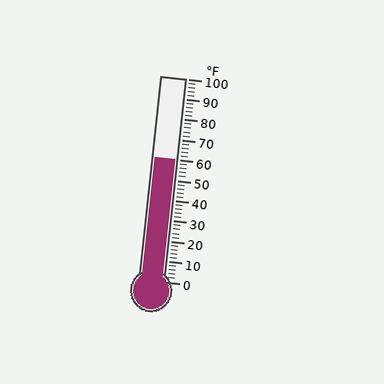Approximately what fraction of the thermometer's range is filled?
The thermometer is filled to approximately 60% of its range.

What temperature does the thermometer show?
The thermometer shows approximately 60°F.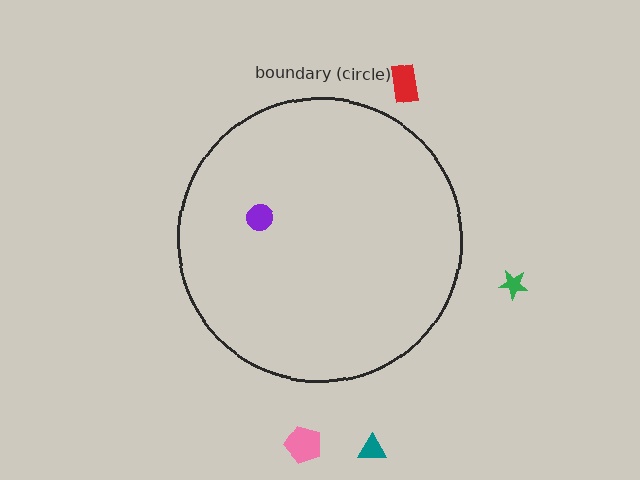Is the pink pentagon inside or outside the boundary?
Outside.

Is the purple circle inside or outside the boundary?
Inside.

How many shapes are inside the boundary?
1 inside, 4 outside.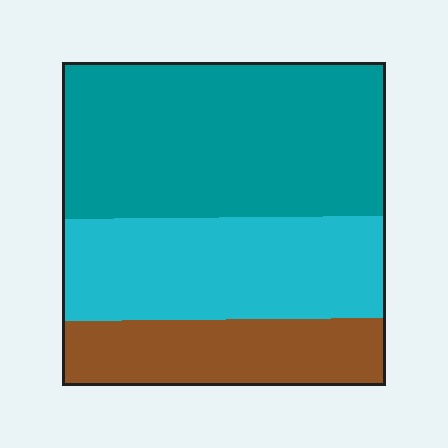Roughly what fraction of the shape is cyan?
Cyan covers around 30% of the shape.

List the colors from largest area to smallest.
From largest to smallest: teal, cyan, brown.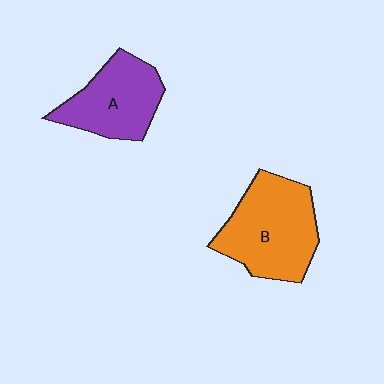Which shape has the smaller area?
Shape A (purple).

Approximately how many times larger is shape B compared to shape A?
Approximately 1.3 times.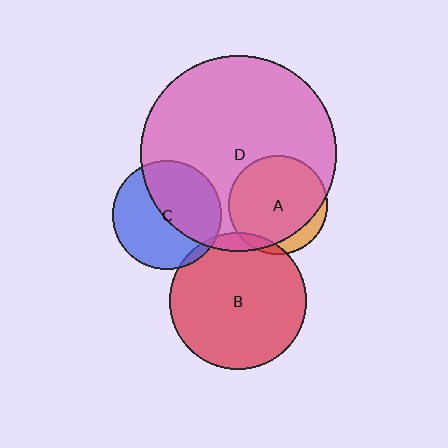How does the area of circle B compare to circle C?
Approximately 1.6 times.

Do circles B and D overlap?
Yes.